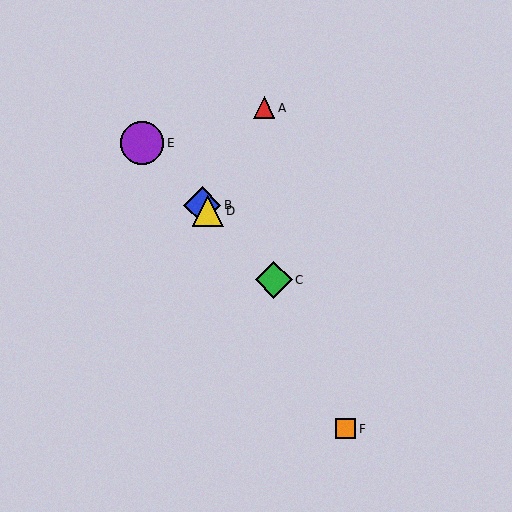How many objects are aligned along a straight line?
4 objects (B, C, D, E) are aligned along a straight line.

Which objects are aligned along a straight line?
Objects B, C, D, E are aligned along a straight line.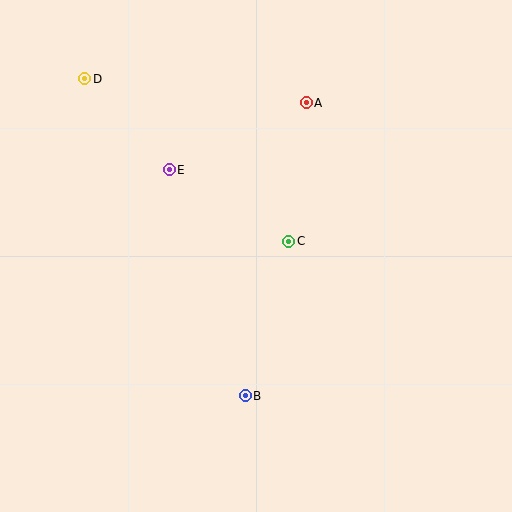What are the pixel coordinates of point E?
Point E is at (169, 170).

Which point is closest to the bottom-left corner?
Point B is closest to the bottom-left corner.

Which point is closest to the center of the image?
Point C at (289, 241) is closest to the center.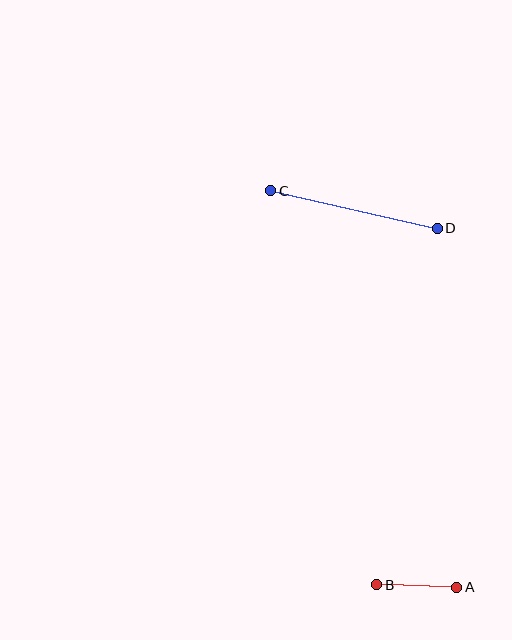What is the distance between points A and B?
The distance is approximately 80 pixels.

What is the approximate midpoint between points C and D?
The midpoint is at approximately (354, 210) pixels.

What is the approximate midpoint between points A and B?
The midpoint is at approximately (417, 586) pixels.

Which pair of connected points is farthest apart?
Points C and D are farthest apart.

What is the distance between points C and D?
The distance is approximately 170 pixels.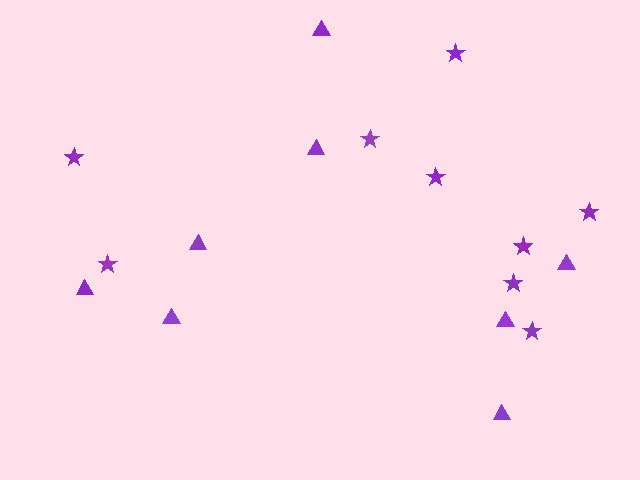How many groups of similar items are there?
There are 2 groups: one group of stars (9) and one group of triangles (8).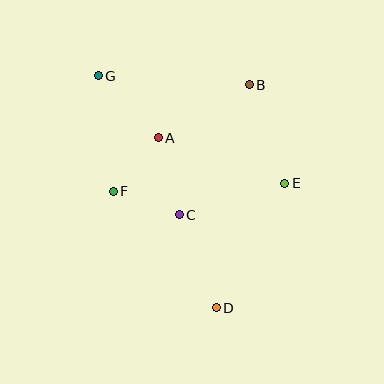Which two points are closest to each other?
Points A and F are closest to each other.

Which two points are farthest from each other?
Points D and G are farthest from each other.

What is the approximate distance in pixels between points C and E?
The distance between C and E is approximately 110 pixels.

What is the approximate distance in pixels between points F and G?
The distance between F and G is approximately 116 pixels.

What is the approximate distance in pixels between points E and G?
The distance between E and G is approximately 215 pixels.